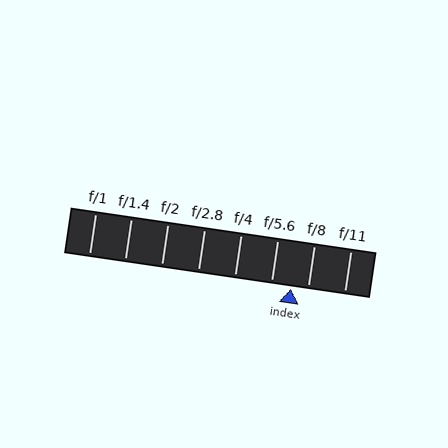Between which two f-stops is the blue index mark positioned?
The index mark is between f/5.6 and f/8.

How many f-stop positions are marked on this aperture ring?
There are 8 f-stop positions marked.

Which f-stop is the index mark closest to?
The index mark is closest to f/8.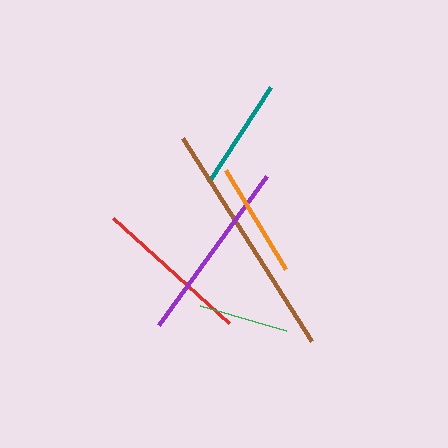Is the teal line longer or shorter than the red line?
The red line is longer than the teal line.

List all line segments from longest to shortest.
From longest to shortest: brown, purple, red, orange, teal, green.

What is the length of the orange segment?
The orange segment is approximately 115 pixels long.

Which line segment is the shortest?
The green line is the shortest at approximately 90 pixels.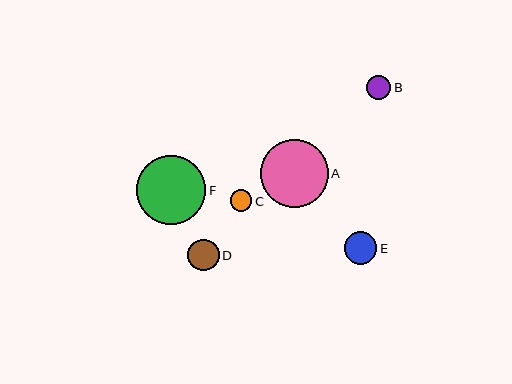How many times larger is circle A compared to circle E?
Circle A is approximately 2.1 times the size of circle E.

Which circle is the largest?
Circle F is the largest with a size of approximately 69 pixels.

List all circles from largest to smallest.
From largest to smallest: F, A, E, D, B, C.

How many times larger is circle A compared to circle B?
Circle A is approximately 2.8 times the size of circle B.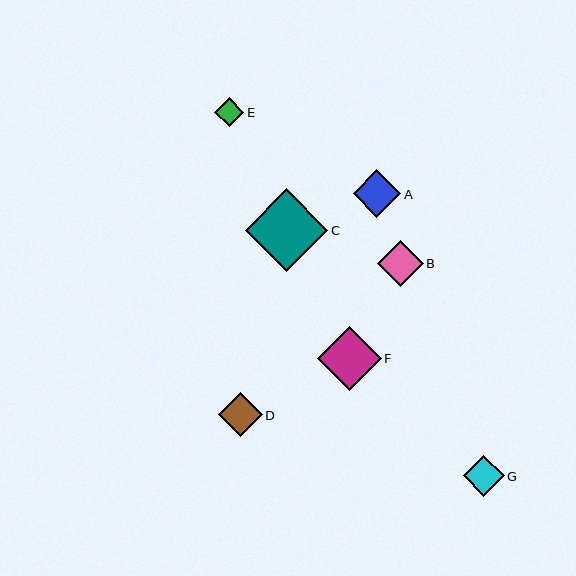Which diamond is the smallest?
Diamond E is the smallest with a size of approximately 30 pixels.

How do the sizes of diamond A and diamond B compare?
Diamond A and diamond B are approximately the same size.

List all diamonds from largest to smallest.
From largest to smallest: C, F, A, B, D, G, E.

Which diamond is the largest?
Diamond C is the largest with a size of approximately 82 pixels.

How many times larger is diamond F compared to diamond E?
Diamond F is approximately 2.1 times the size of diamond E.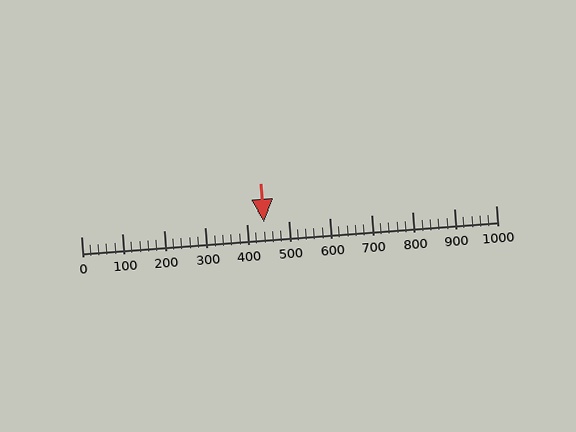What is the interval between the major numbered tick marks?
The major tick marks are spaced 100 units apart.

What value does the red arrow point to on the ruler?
The red arrow points to approximately 440.